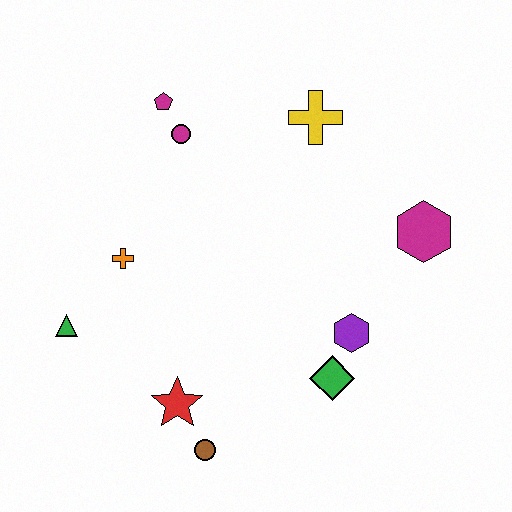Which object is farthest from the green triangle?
The magenta hexagon is farthest from the green triangle.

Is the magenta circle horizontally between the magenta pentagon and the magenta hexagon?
Yes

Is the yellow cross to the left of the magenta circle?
No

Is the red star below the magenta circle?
Yes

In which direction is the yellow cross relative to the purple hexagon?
The yellow cross is above the purple hexagon.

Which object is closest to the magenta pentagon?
The magenta circle is closest to the magenta pentagon.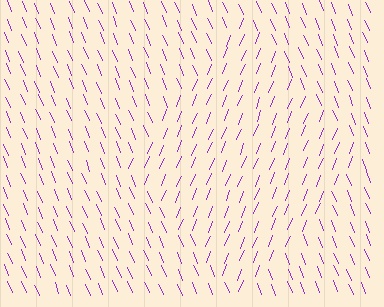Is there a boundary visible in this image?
Yes, there is a texture boundary formed by a change in line orientation.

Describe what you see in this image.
The image is filled with small purple line segments. A diamond region in the image has lines oriented differently from the surrounding lines, creating a visible texture boundary.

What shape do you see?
I see a diamond.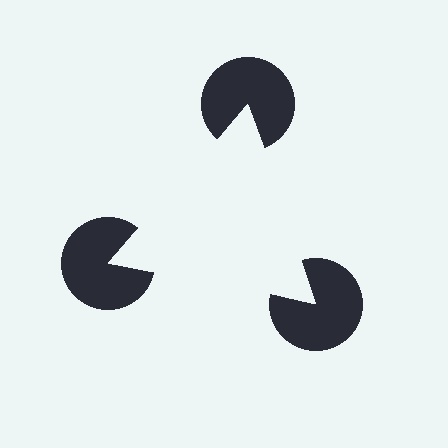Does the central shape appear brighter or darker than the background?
It typically appears slightly brighter than the background, even though no actual brightness change is drawn.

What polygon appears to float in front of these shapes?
An illusory triangle — its edges are inferred from the aligned wedge cuts in the pac-man discs, not physically drawn.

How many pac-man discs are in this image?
There are 3 — one at each vertex of the illusory triangle.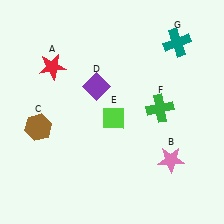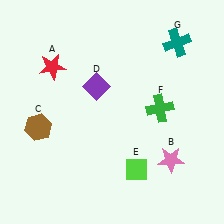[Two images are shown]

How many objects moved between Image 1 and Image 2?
1 object moved between the two images.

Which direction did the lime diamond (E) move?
The lime diamond (E) moved down.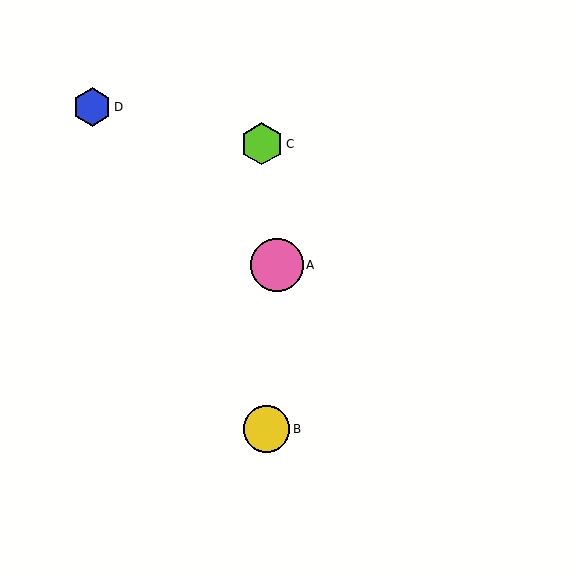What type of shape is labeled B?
Shape B is a yellow circle.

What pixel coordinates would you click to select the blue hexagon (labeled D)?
Click at (92, 107) to select the blue hexagon D.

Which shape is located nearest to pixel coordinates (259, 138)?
The lime hexagon (labeled C) at (262, 144) is nearest to that location.